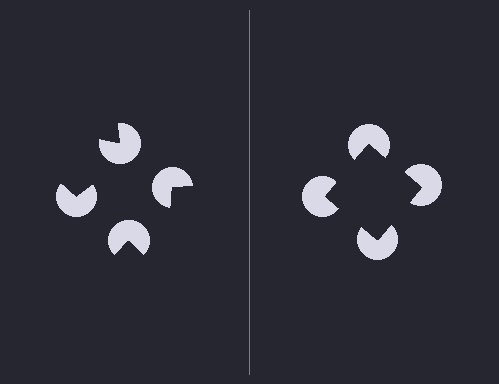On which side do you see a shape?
An illusory square appears on the right side. On the left side the wedge cuts are rotated, so no coherent shape forms.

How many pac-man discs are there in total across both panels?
8 — 4 on each side.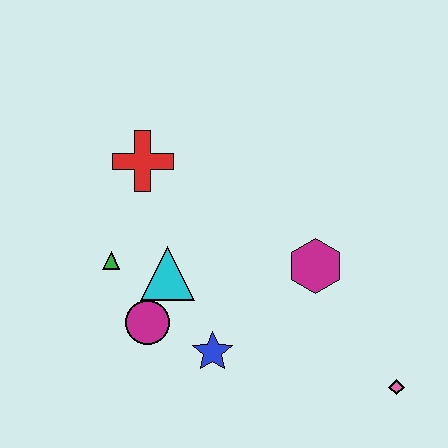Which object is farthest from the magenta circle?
The pink diamond is farthest from the magenta circle.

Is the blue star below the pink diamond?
No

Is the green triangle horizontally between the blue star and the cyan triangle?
No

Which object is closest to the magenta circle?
The cyan triangle is closest to the magenta circle.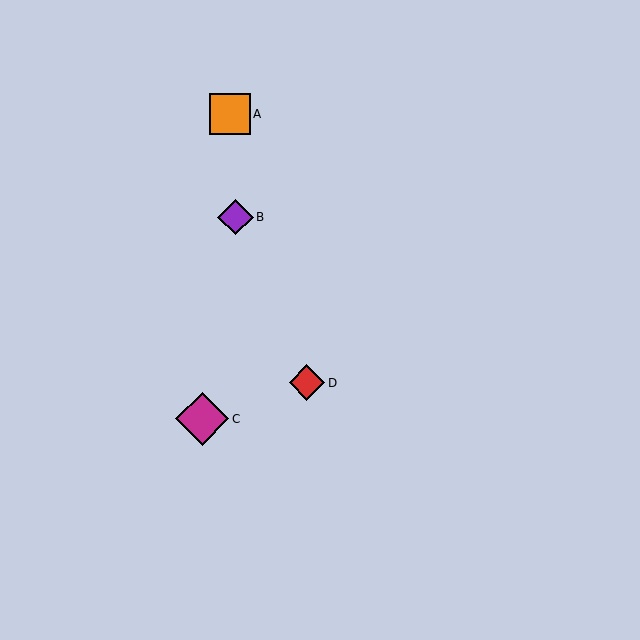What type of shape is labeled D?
Shape D is a red diamond.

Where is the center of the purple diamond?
The center of the purple diamond is at (236, 217).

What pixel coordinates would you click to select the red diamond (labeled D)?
Click at (307, 383) to select the red diamond D.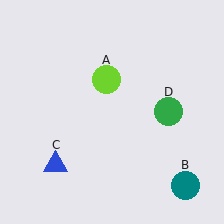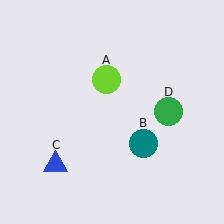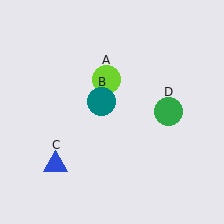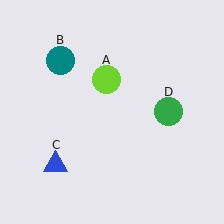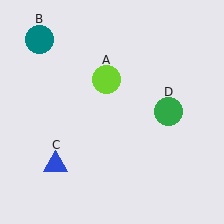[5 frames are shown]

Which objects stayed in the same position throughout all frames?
Lime circle (object A) and blue triangle (object C) and green circle (object D) remained stationary.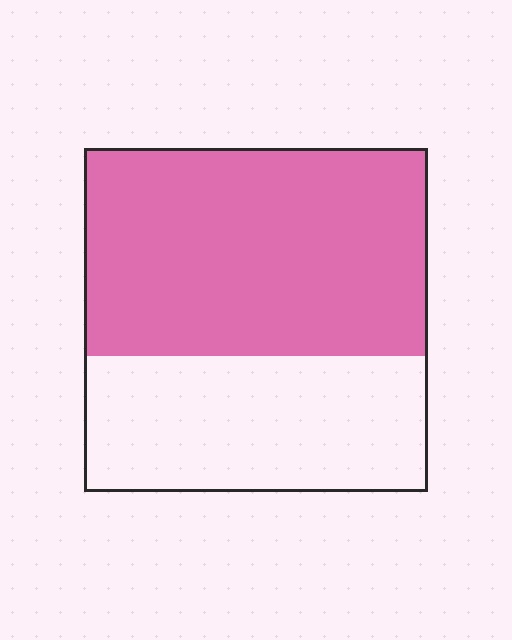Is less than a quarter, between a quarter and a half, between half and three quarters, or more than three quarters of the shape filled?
Between half and three quarters.